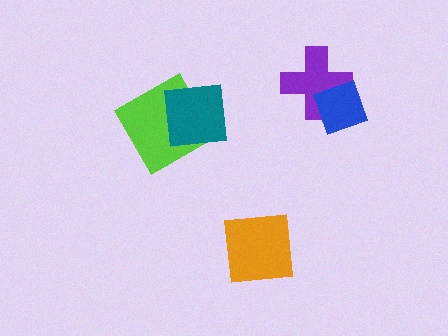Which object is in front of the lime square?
The teal square is in front of the lime square.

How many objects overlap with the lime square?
1 object overlaps with the lime square.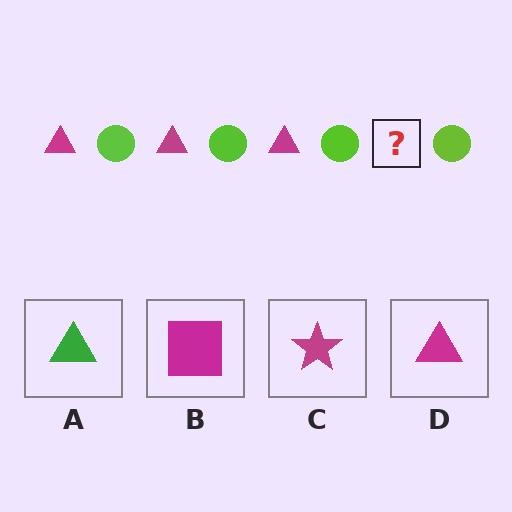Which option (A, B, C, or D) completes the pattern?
D.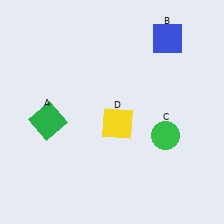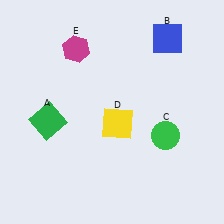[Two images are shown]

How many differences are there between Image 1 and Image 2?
There is 1 difference between the two images.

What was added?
A magenta hexagon (E) was added in Image 2.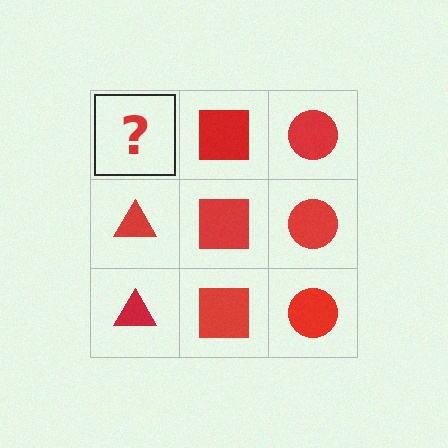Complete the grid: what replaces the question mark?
The question mark should be replaced with a red triangle.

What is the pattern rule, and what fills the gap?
The rule is that each column has a consistent shape. The gap should be filled with a red triangle.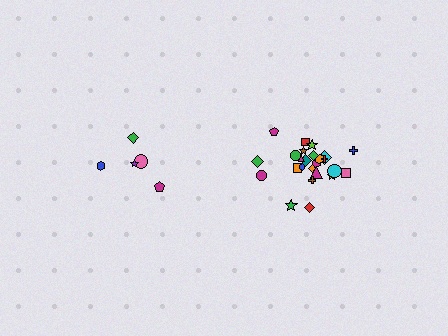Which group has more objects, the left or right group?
The right group.